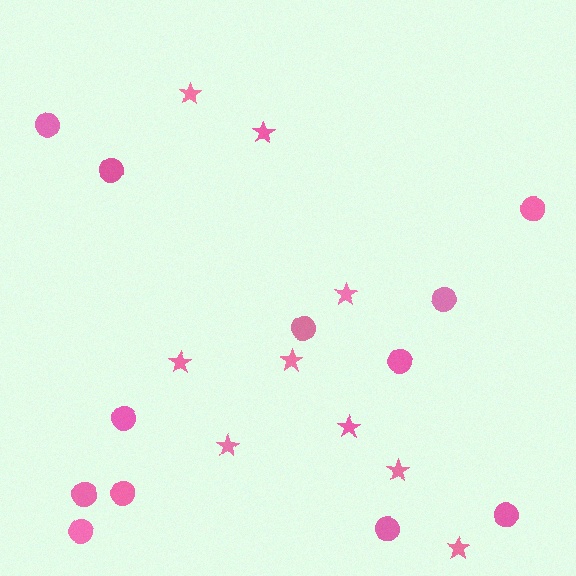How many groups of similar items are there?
There are 2 groups: one group of circles (12) and one group of stars (9).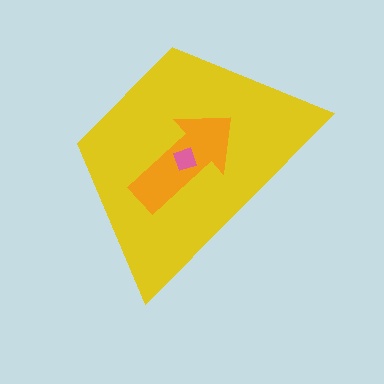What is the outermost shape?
The yellow trapezoid.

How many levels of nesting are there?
3.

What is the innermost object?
The pink square.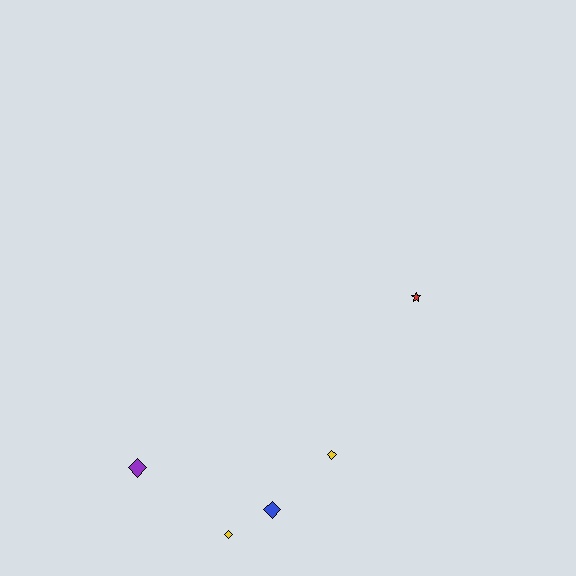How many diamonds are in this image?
There are 4 diamonds.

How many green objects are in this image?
There are no green objects.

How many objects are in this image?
There are 5 objects.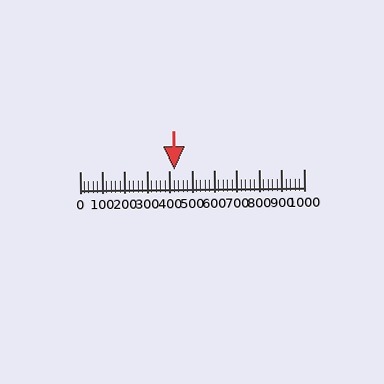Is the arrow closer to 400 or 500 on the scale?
The arrow is closer to 400.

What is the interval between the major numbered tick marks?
The major tick marks are spaced 100 units apart.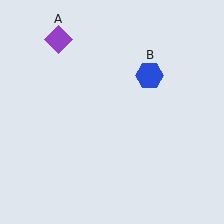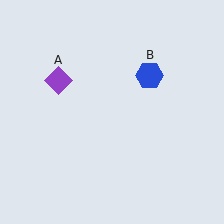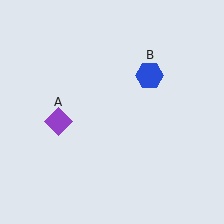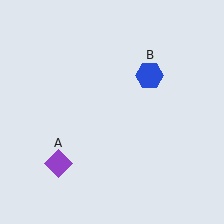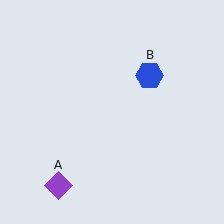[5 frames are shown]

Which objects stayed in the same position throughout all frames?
Blue hexagon (object B) remained stationary.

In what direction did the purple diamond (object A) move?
The purple diamond (object A) moved down.